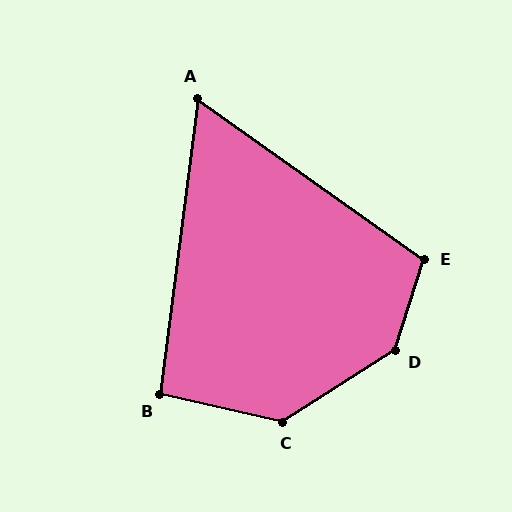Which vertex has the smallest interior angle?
A, at approximately 62 degrees.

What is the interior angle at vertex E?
Approximately 108 degrees (obtuse).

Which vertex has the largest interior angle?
D, at approximately 140 degrees.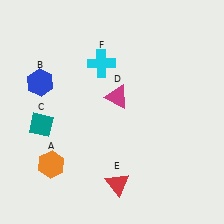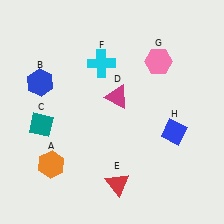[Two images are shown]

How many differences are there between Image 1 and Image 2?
There are 2 differences between the two images.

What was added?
A pink hexagon (G), a blue diamond (H) were added in Image 2.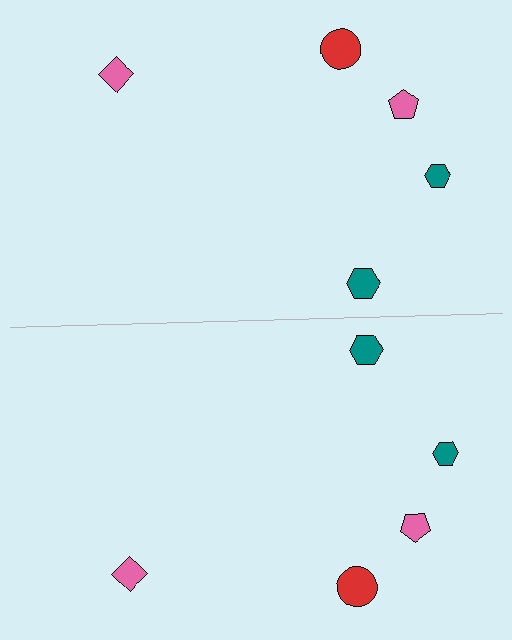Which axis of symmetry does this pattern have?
The pattern has a horizontal axis of symmetry running through the center of the image.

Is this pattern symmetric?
Yes, this pattern has bilateral (reflection) symmetry.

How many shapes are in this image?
There are 10 shapes in this image.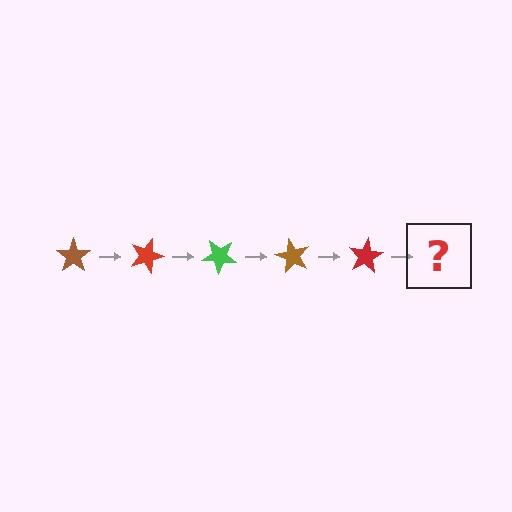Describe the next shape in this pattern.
It should be a green star, rotated 100 degrees from the start.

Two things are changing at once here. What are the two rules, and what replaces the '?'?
The two rules are that it rotates 20 degrees each step and the color cycles through brown, red, and green. The '?' should be a green star, rotated 100 degrees from the start.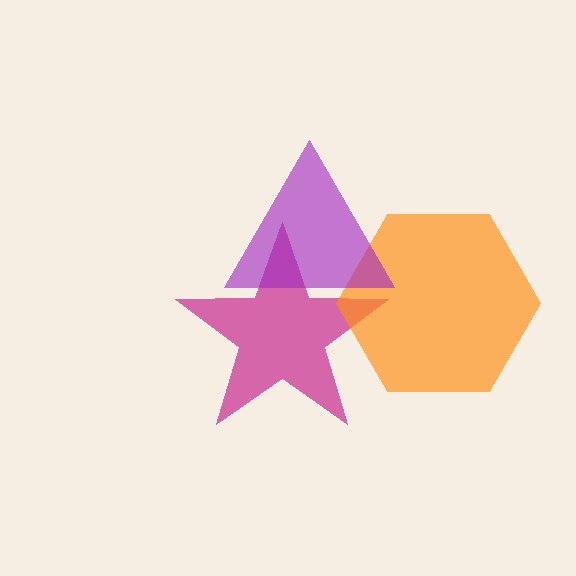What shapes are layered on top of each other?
The layered shapes are: a magenta star, an orange hexagon, a purple triangle.